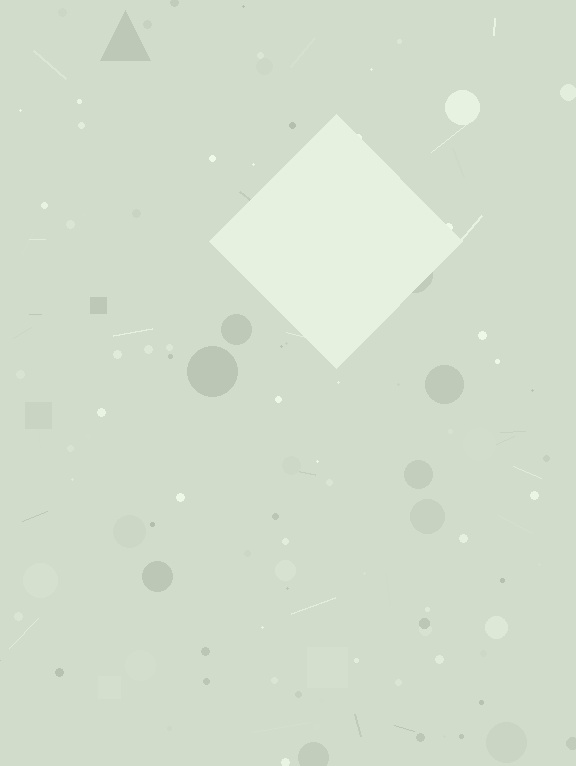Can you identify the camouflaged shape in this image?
The camouflaged shape is a diamond.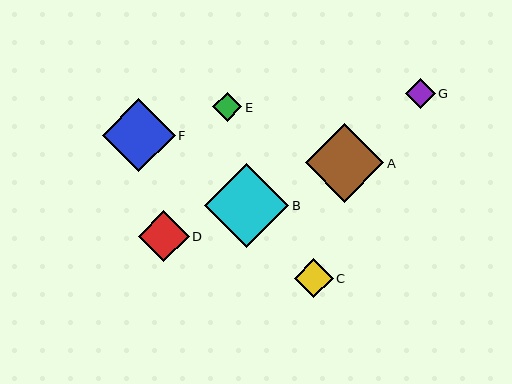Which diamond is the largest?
Diamond B is the largest with a size of approximately 84 pixels.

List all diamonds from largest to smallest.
From largest to smallest: B, A, F, D, C, G, E.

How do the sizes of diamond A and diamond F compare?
Diamond A and diamond F are approximately the same size.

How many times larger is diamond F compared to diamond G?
Diamond F is approximately 2.5 times the size of diamond G.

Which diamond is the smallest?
Diamond E is the smallest with a size of approximately 29 pixels.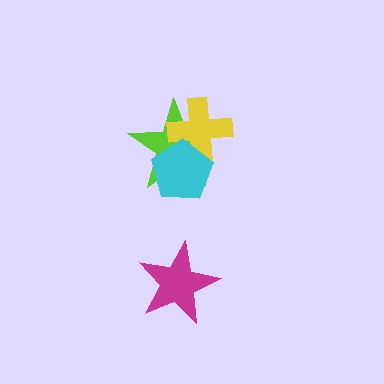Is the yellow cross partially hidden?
Yes, it is partially covered by another shape.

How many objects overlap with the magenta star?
0 objects overlap with the magenta star.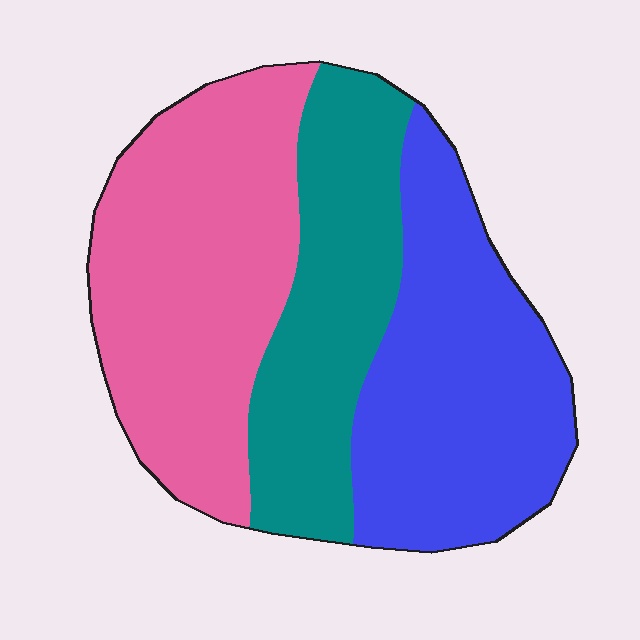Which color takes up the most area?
Pink, at roughly 40%.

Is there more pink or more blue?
Pink.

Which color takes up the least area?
Teal, at roughly 25%.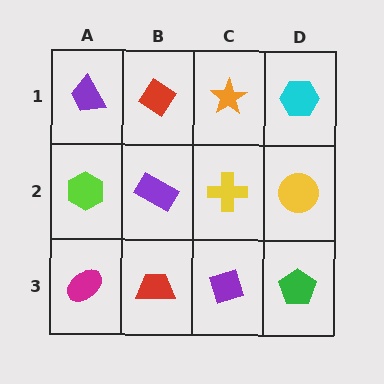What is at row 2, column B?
A purple rectangle.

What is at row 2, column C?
A yellow cross.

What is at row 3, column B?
A red trapezoid.